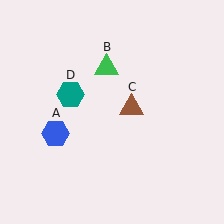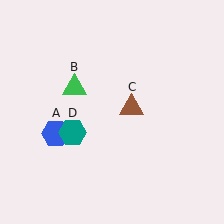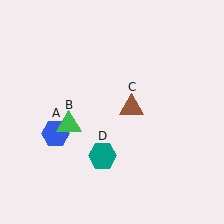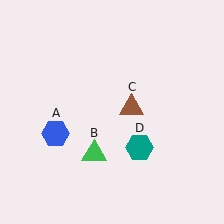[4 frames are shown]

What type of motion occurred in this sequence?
The green triangle (object B), teal hexagon (object D) rotated counterclockwise around the center of the scene.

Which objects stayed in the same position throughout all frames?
Blue hexagon (object A) and brown triangle (object C) remained stationary.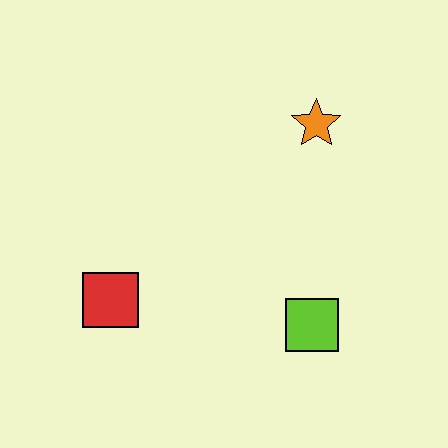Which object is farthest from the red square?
The orange star is farthest from the red square.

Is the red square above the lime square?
Yes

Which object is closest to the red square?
The lime square is closest to the red square.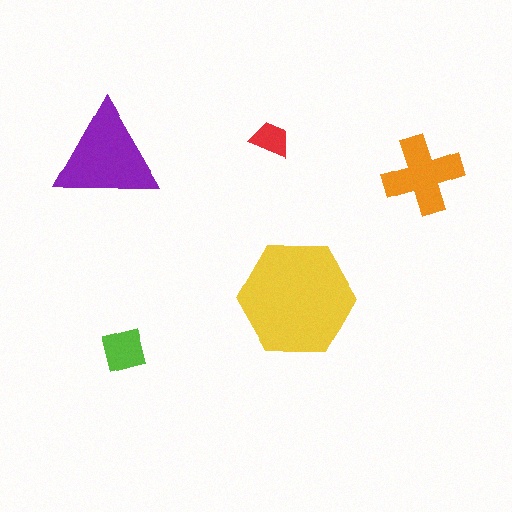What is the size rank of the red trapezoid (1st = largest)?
5th.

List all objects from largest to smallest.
The yellow hexagon, the purple triangle, the orange cross, the lime square, the red trapezoid.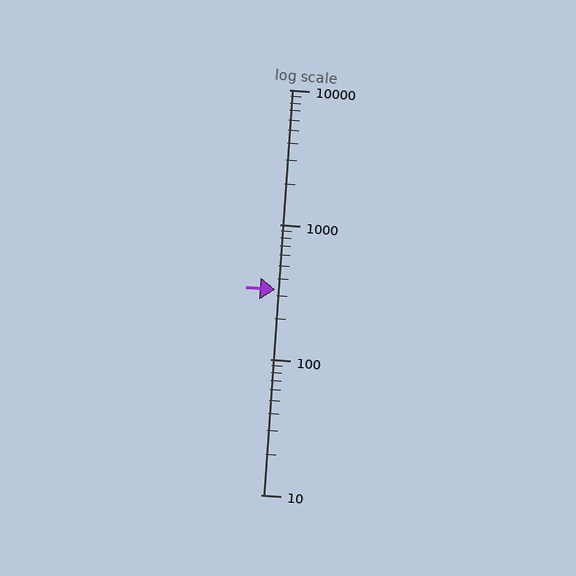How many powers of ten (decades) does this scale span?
The scale spans 3 decades, from 10 to 10000.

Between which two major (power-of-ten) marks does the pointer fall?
The pointer is between 100 and 1000.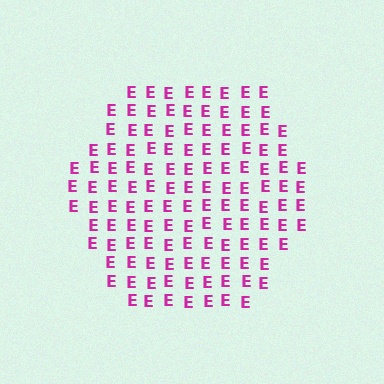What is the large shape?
The large shape is a hexagon.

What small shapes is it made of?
It is made of small letter E's.